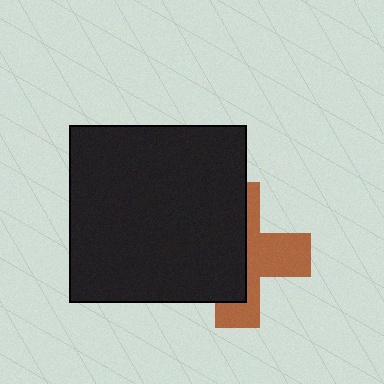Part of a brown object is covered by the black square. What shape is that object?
It is a cross.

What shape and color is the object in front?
The object in front is a black square.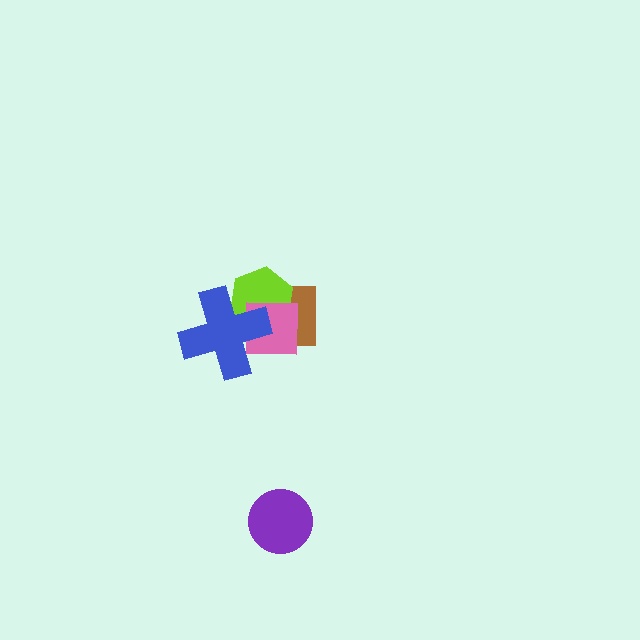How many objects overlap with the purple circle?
0 objects overlap with the purple circle.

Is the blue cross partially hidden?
No, no other shape covers it.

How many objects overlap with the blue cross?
3 objects overlap with the blue cross.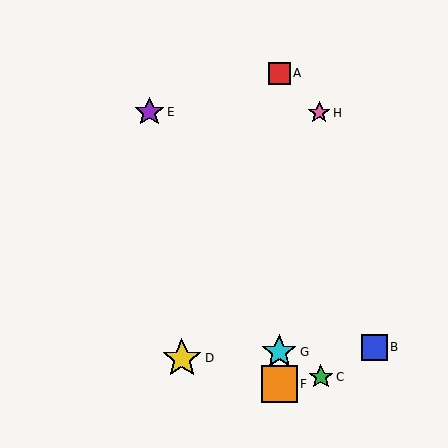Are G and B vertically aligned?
No, G is at x≈279 and B is at x≈374.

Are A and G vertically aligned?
Yes, both are at x≈279.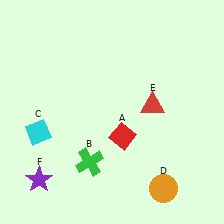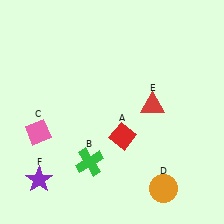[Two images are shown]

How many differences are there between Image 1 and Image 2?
There is 1 difference between the two images.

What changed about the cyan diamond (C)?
In Image 1, C is cyan. In Image 2, it changed to pink.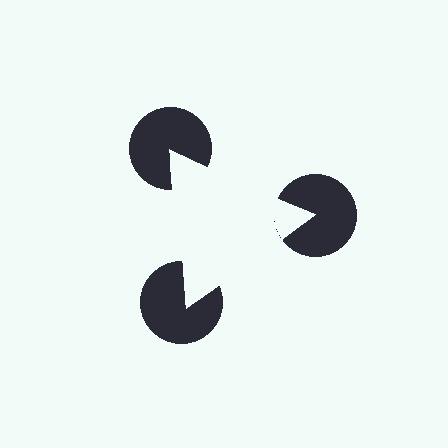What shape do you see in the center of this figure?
An illusory triangle — its edges are inferred from the aligned wedge cuts in the pac-man discs, not physically drawn.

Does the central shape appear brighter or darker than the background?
It typically appears slightly brighter than the background, even though no actual brightness change is drawn.